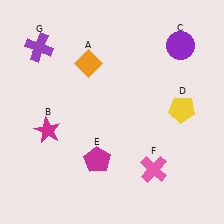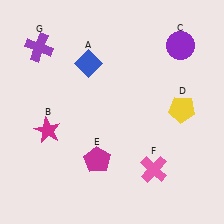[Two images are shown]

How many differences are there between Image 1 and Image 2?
There is 1 difference between the two images.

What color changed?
The diamond (A) changed from orange in Image 1 to blue in Image 2.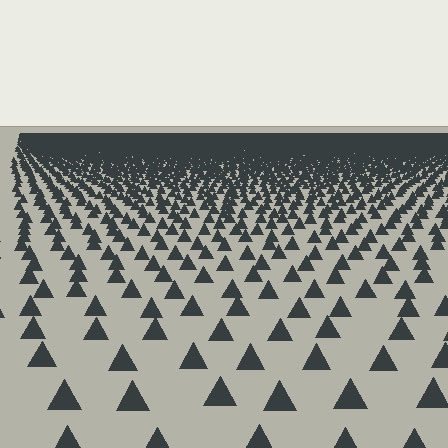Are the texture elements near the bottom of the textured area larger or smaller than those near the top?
Larger. Near the bottom, elements are closer to the viewer and appear at a bigger on-screen size.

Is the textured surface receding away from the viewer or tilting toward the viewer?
The surface is receding away from the viewer. Texture elements get smaller and denser toward the top.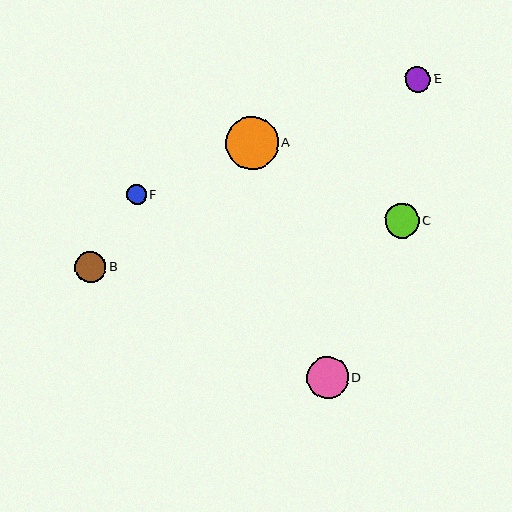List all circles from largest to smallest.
From largest to smallest: A, D, C, B, E, F.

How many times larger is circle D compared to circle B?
Circle D is approximately 1.3 times the size of circle B.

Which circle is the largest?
Circle A is the largest with a size of approximately 53 pixels.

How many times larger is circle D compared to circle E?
Circle D is approximately 1.6 times the size of circle E.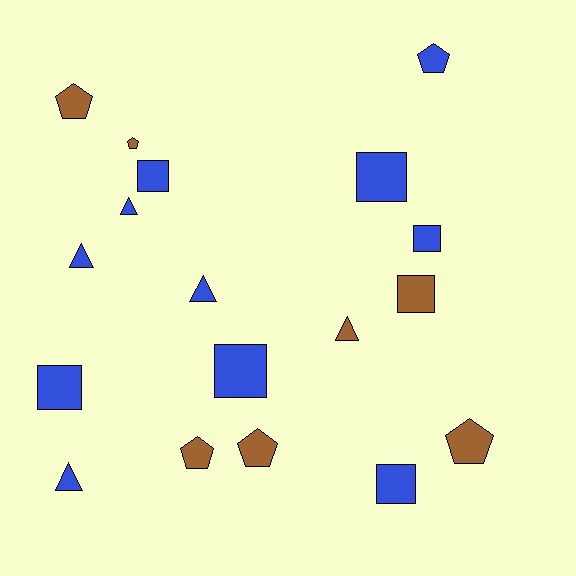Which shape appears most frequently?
Square, with 7 objects.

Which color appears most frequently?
Blue, with 11 objects.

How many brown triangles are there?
There is 1 brown triangle.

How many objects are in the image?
There are 18 objects.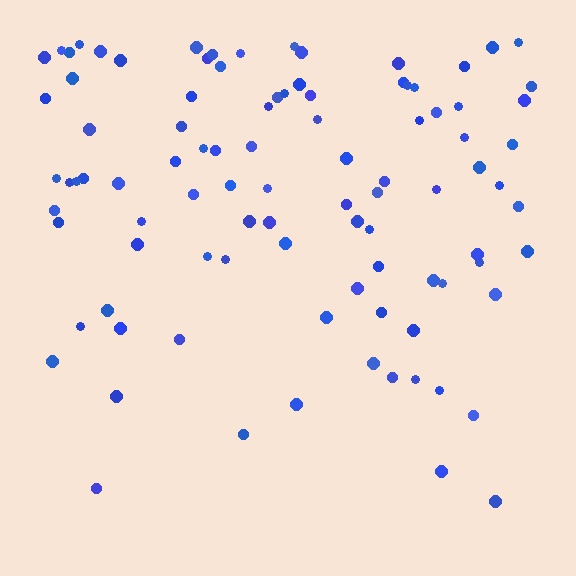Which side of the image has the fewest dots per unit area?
The bottom.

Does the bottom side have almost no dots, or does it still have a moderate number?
Still a moderate number, just noticeably fewer than the top.